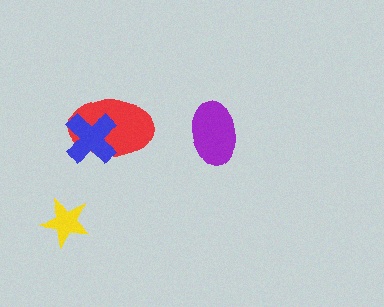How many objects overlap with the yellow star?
0 objects overlap with the yellow star.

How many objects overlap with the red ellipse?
1 object overlaps with the red ellipse.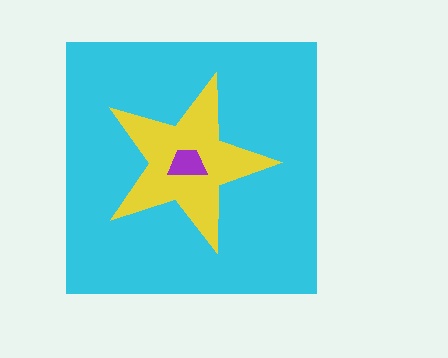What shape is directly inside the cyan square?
The yellow star.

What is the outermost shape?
The cyan square.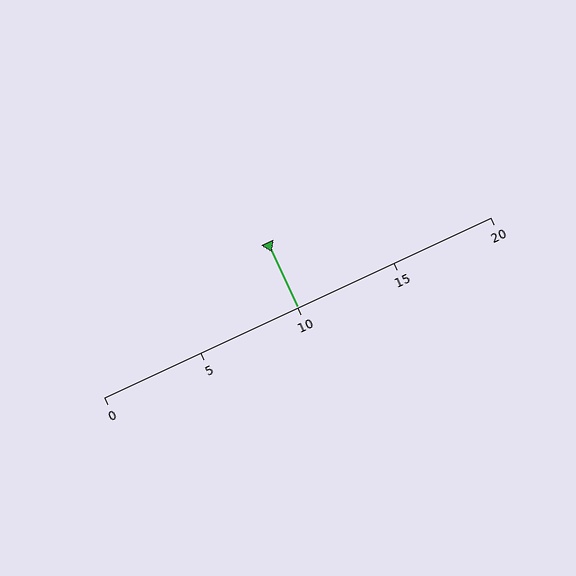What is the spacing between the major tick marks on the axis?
The major ticks are spaced 5 apart.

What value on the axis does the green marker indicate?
The marker indicates approximately 10.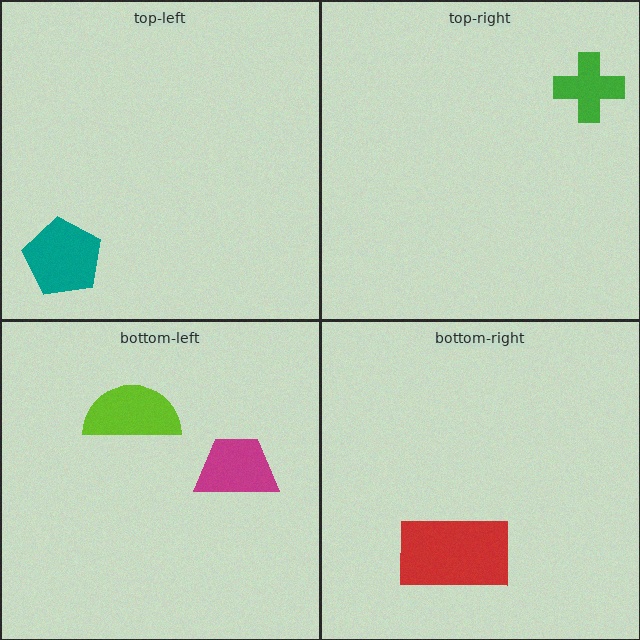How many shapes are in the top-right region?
1.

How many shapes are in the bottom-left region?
2.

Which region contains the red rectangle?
The bottom-right region.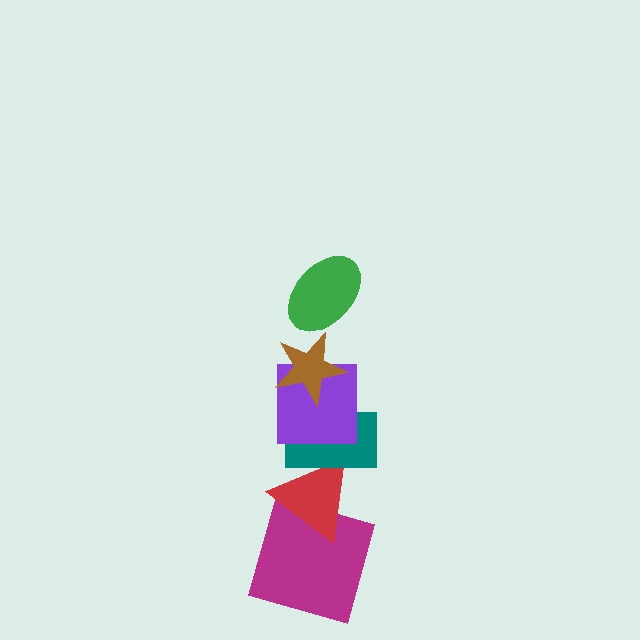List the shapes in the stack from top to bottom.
From top to bottom: the green ellipse, the brown star, the purple square, the teal rectangle, the red triangle, the magenta square.